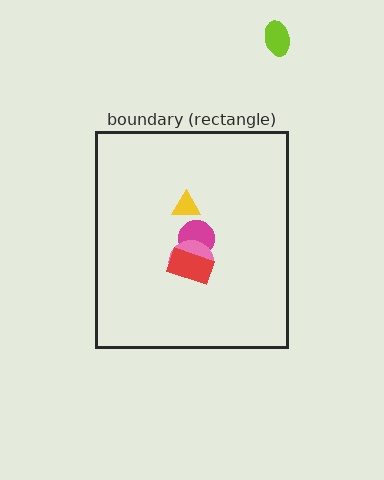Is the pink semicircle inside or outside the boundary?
Inside.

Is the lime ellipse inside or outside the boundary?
Outside.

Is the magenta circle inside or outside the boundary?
Inside.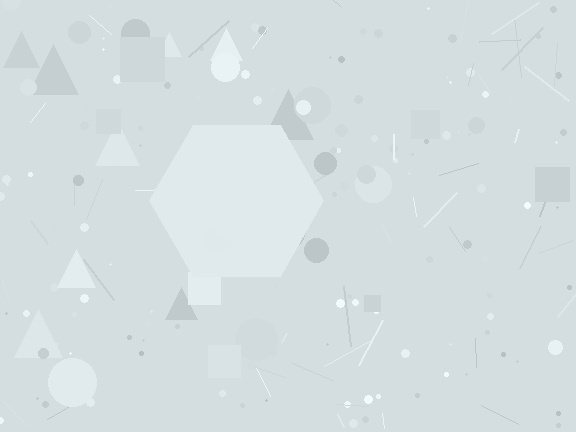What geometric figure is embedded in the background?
A hexagon is embedded in the background.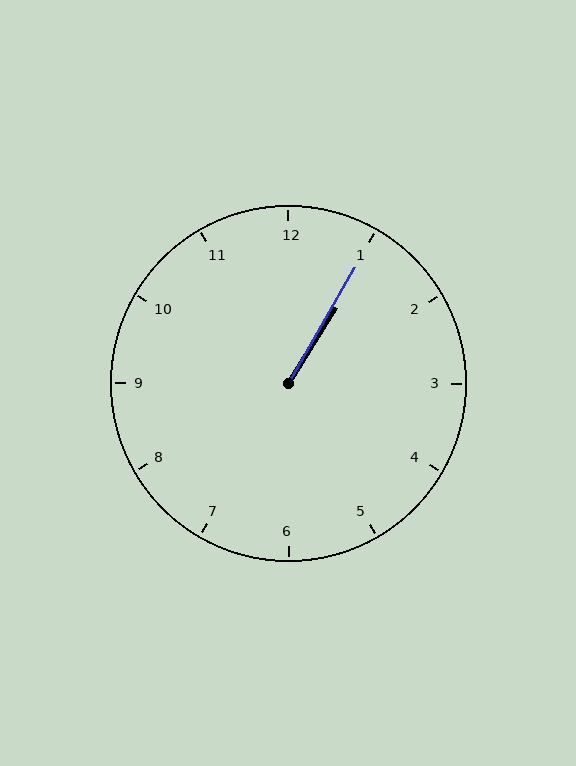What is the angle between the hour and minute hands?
Approximately 2 degrees.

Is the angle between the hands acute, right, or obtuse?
It is acute.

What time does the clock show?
1:05.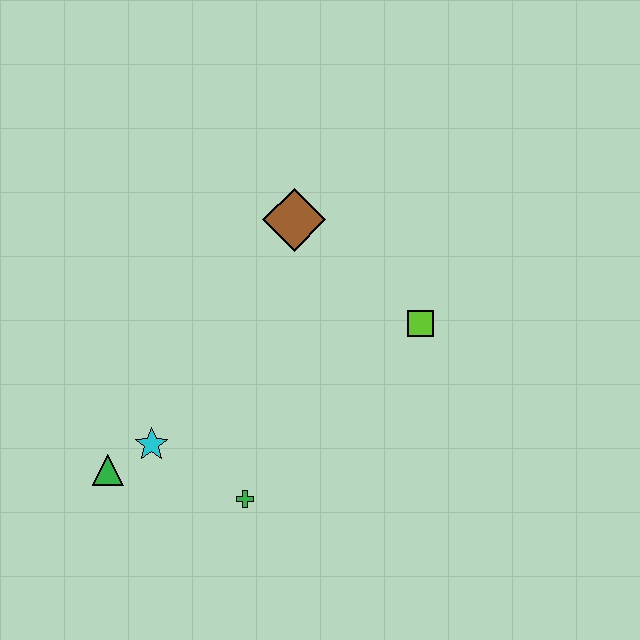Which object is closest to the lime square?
The brown diamond is closest to the lime square.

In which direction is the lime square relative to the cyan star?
The lime square is to the right of the cyan star.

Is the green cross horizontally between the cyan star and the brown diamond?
Yes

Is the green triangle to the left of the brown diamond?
Yes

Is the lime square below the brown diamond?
Yes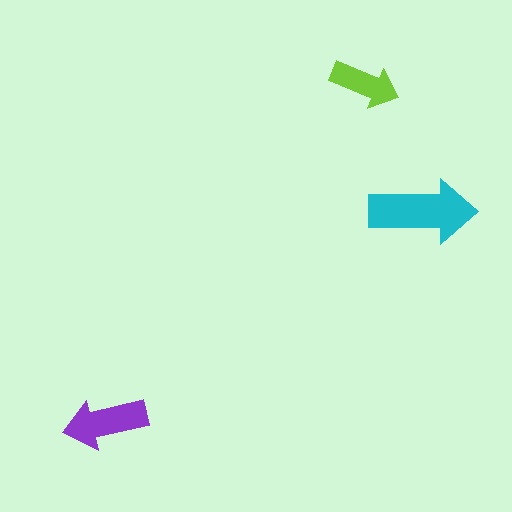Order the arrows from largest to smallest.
the cyan one, the purple one, the lime one.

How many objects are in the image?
There are 3 objects in the image.